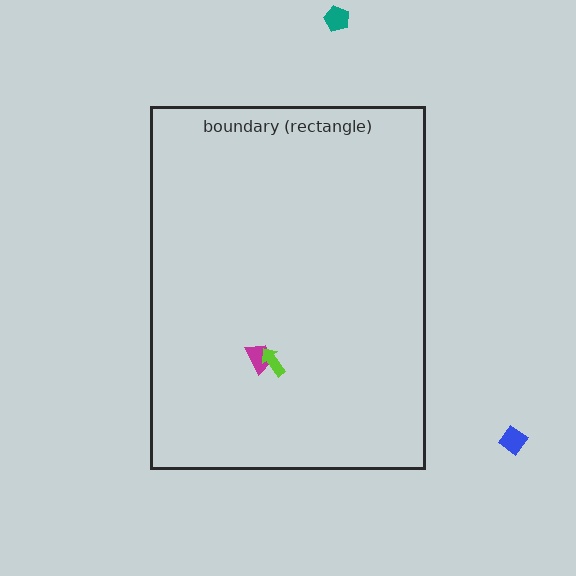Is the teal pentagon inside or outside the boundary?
Outside.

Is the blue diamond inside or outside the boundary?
Outside.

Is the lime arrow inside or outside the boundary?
Inside.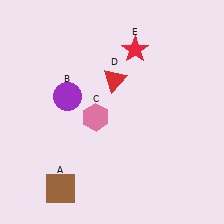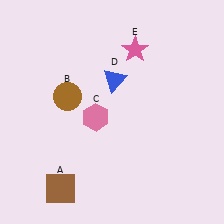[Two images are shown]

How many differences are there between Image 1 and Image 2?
There are 3 differences between the two images.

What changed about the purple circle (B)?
In Image 1, B is purple. In Image 2, it changed to brown.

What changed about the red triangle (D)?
In Image 1, D is red. In Image 2, it changed to blue.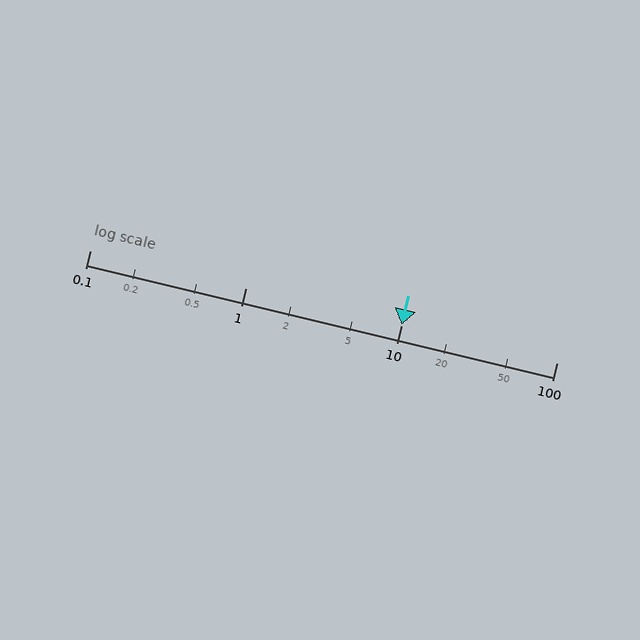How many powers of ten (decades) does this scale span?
The scale spans 3 decades, from 0.1 to 100.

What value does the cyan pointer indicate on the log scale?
The pointer indicates approximately 10.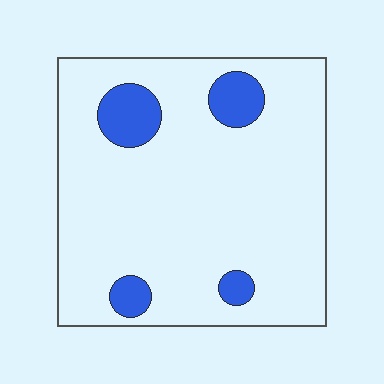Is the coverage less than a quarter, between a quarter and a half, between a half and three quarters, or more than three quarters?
Less than a quarter.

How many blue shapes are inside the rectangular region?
4.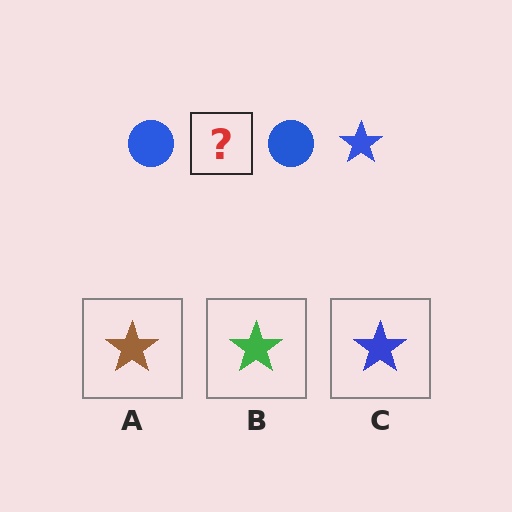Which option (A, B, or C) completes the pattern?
C.